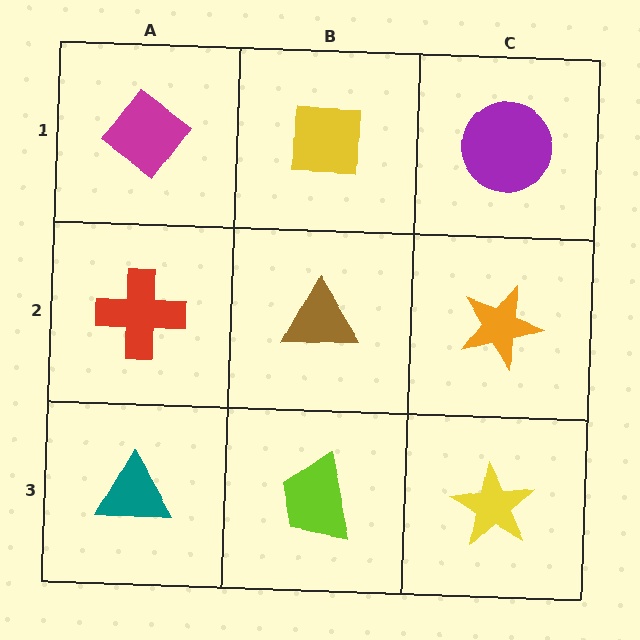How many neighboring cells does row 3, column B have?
3.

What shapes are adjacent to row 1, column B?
A brown triangle (row 2, column B), a magenta diamond (row 1, column A), a purple circle (row 1, column C).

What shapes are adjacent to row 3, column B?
A brown triangle (row 2, column B), a teal triangle (row 3, column A), a yellow star (row 3, column C).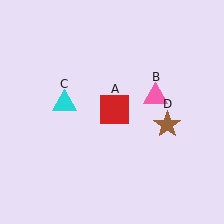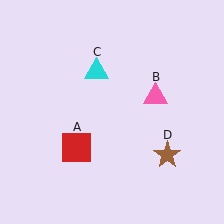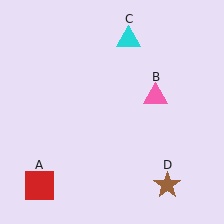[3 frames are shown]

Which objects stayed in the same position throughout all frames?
Pink triangle (object B) remained stationary.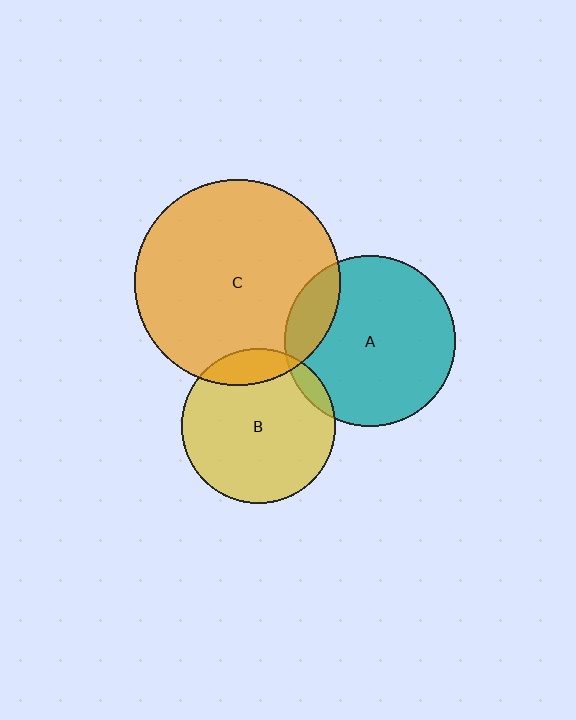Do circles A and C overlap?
Yes.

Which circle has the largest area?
Circle C (orange).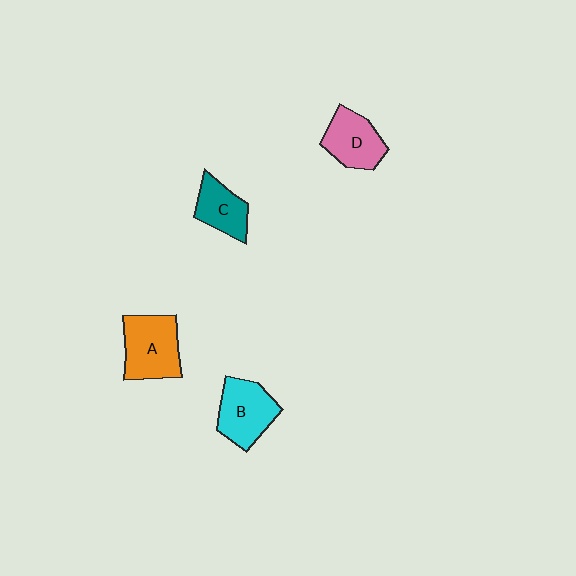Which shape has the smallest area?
Shape C (teal).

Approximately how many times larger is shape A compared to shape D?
Approximately 1.3 times.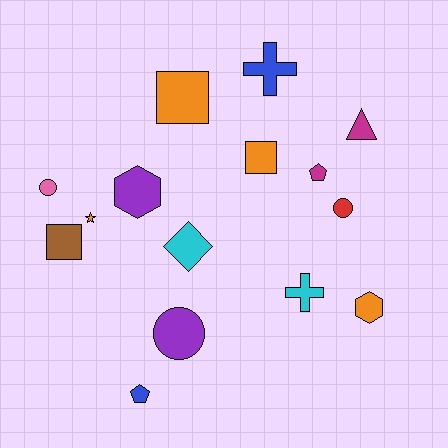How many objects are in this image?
There are 15 objects.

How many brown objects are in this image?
There is 1 brown object.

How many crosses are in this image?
There are 2 crosses.